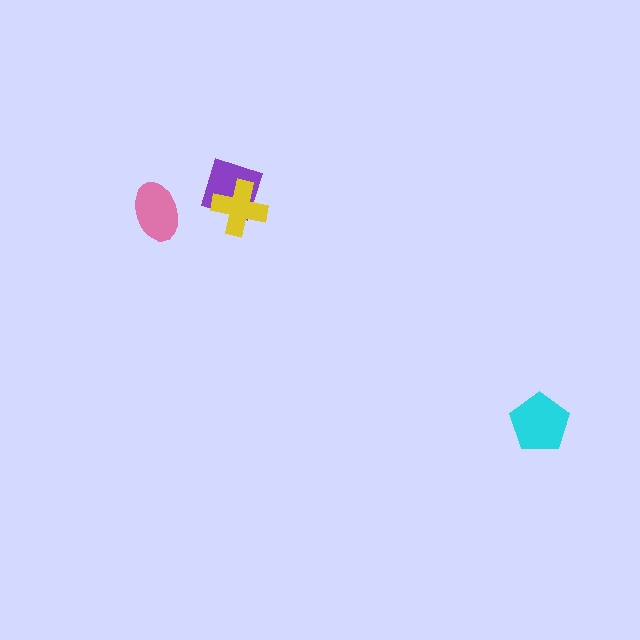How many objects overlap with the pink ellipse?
0 objects overlap with the pink ellipse.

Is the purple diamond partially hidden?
Yes, it is partially covered by another shape.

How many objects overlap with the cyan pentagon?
0 objects overlap with the cyan pentagon.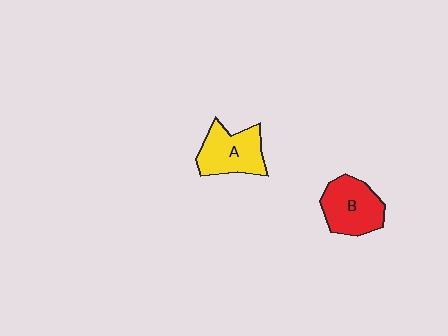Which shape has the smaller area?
Shape A (yellow).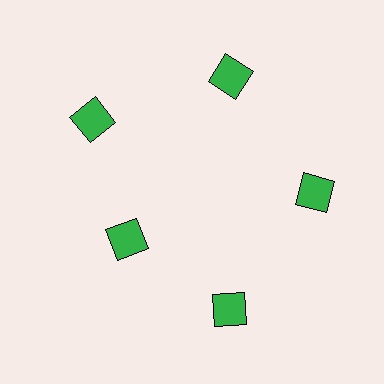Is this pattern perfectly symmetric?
No. The 5 green squares are arranged in a ring, but one element near the 8 o'clock position is pulled inward toward the center, breaking the 5-fold rotational symmetry.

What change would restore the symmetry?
The symmetry would be restored by moving it outward, back onto the ring so that all 5 squares sit at equal angles and equal distance from the center.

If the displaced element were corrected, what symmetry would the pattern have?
It would have 5-fold rotational symmetry — the pattern would map onto itself every 72 degrees.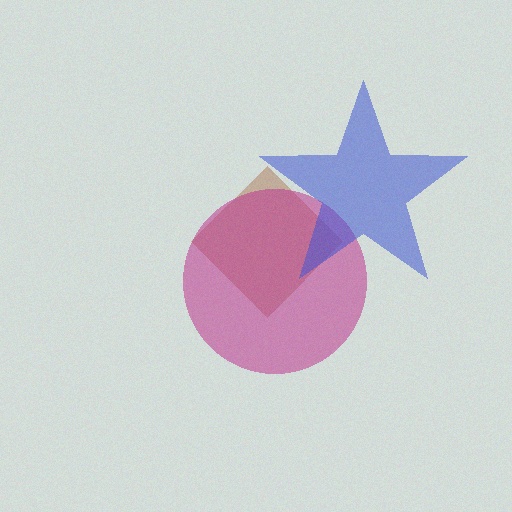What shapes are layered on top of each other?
The layered shapes are: a brown diamond, a magenta circle, a blue star.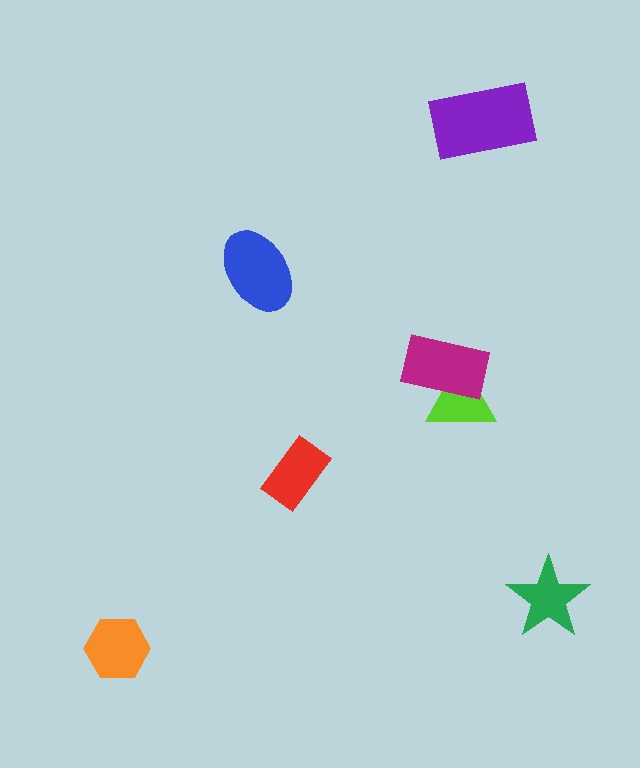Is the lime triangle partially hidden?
Yes, it is partially covered by another shape.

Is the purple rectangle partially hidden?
No, no other shape covers it.